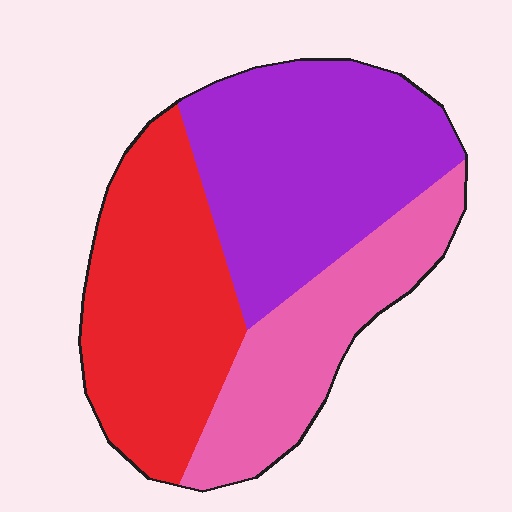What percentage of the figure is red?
Red covers 35% of the figure.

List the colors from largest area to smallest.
From largest to smallest: purple, red, pink.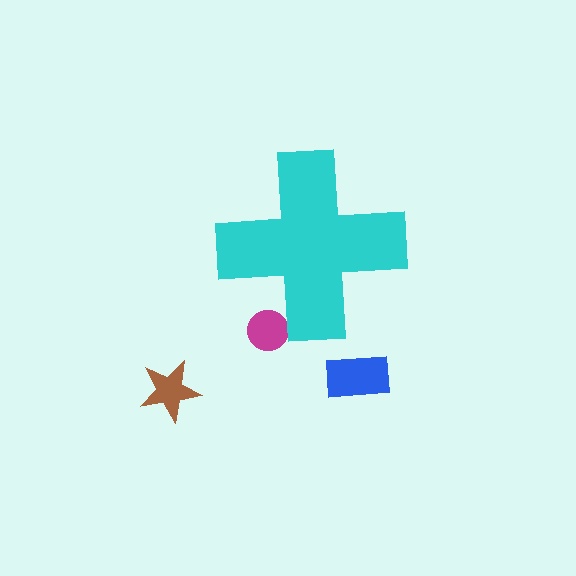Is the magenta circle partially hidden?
Yes, the magenta circle is partially hidden behind the cyan cross.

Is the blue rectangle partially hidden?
No, the blue rectangle is fully visible.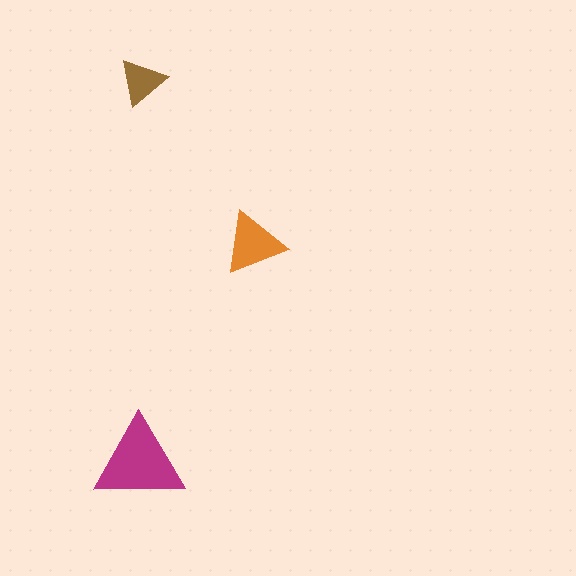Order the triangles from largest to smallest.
the magenta one, the orange one, the brown one.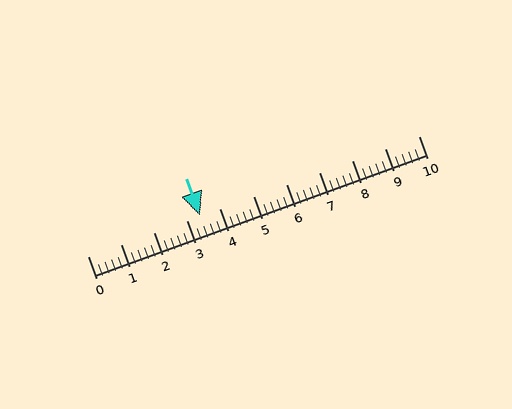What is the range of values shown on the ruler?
The ruler shows values from 0 to 10.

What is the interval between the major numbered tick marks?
The major tick marks are spaced 1 units apart.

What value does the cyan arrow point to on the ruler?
The cyan arrow points to approximately 3.4.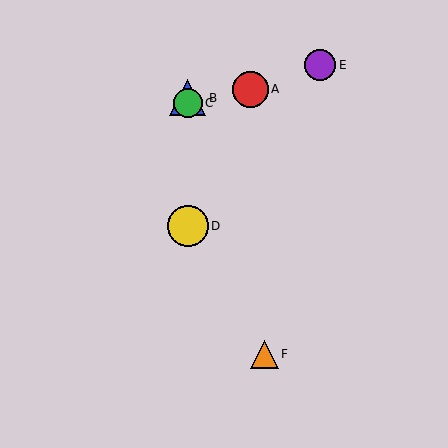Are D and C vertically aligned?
Yes, both are at x≈188.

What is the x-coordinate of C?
Object C is at x≈188.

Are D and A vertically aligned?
No, D is at x≈188 and A is at x≈250.